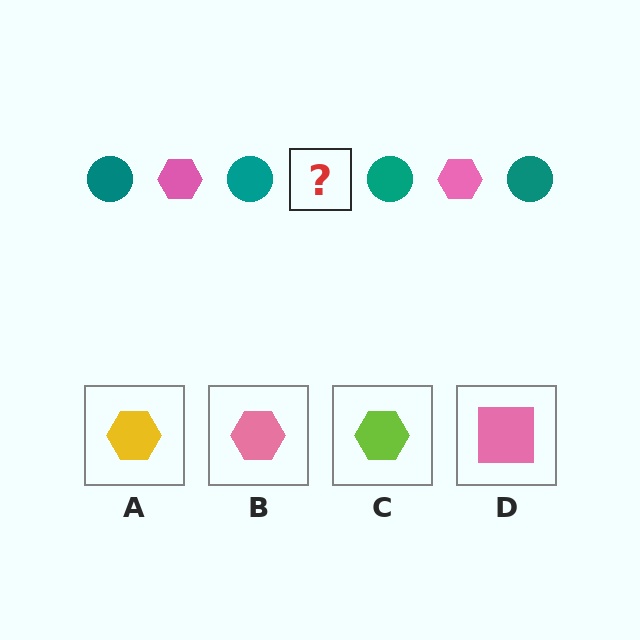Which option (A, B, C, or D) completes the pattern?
B.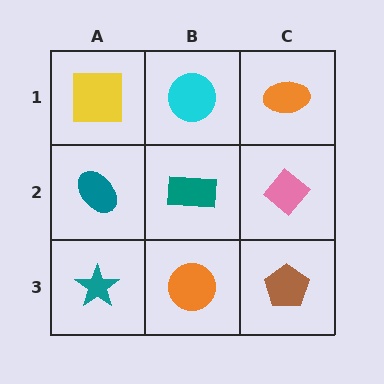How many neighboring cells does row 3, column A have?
2.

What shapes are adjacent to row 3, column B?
A teal rectangle (row 2, column B), a teal star (row 3, column A), a brown pentagon (row 3, column C).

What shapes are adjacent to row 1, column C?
A pink diamond (row 2, column C), a cyan circle (row 1, column B).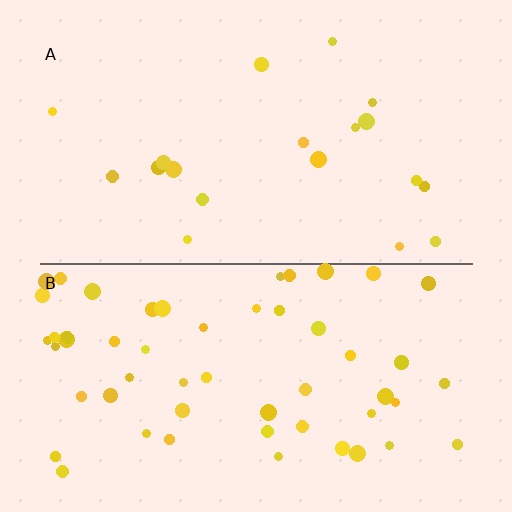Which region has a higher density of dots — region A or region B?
B (the bottom).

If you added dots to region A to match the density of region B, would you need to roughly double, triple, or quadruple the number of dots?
Approximately triple.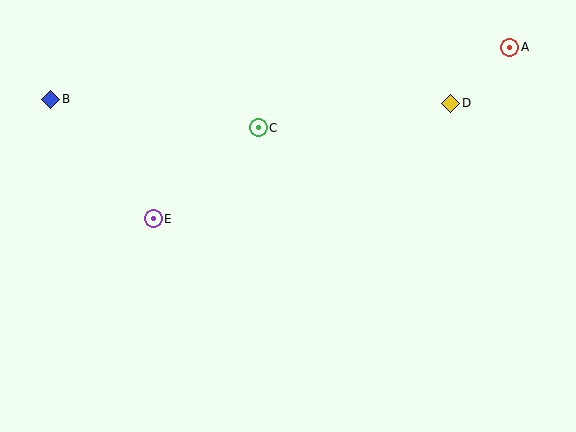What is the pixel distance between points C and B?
The distance between C and B is 210 pixels.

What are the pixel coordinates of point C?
Point C is at (258, 128).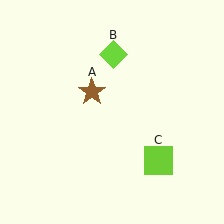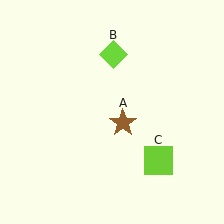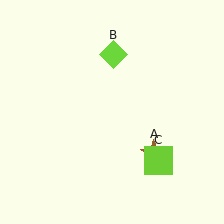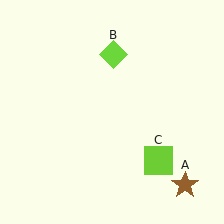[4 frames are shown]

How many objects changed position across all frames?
1 object changed position: brown star (object A).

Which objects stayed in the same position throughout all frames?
Lime diamond (object B) and lime square (object C) remained stationary.